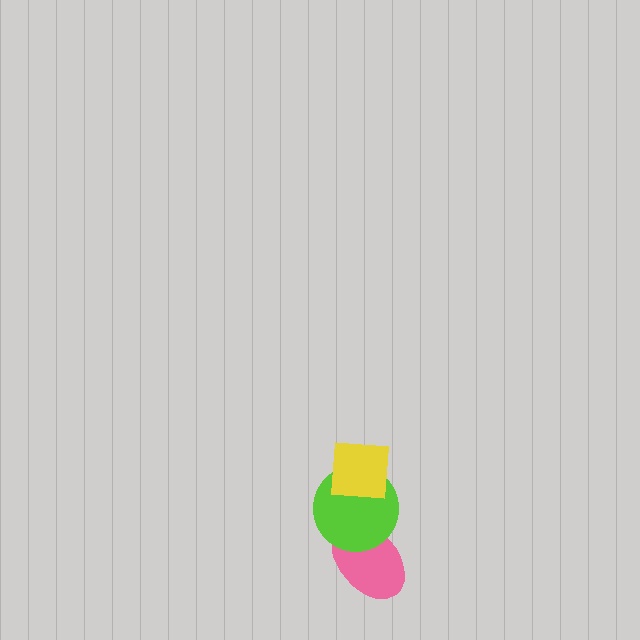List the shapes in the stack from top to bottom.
From top to bottom: the yellow square, the lime circle, the pink ellipse.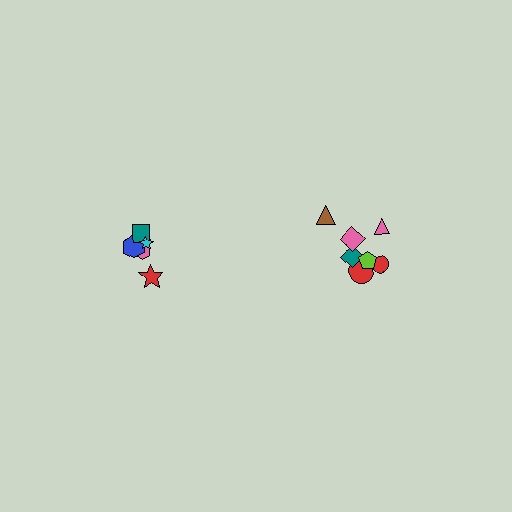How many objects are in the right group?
There are 7 objects.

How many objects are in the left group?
There are 5 objects.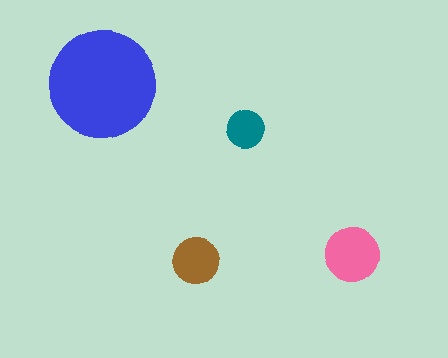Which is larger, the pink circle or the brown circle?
The pink one.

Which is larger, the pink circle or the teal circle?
The pink one.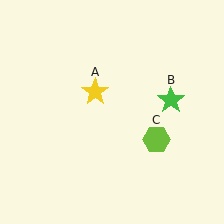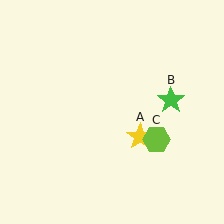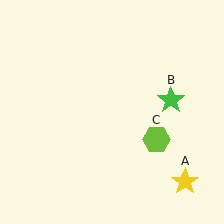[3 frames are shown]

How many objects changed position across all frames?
1 object changed position: yellow star (object A).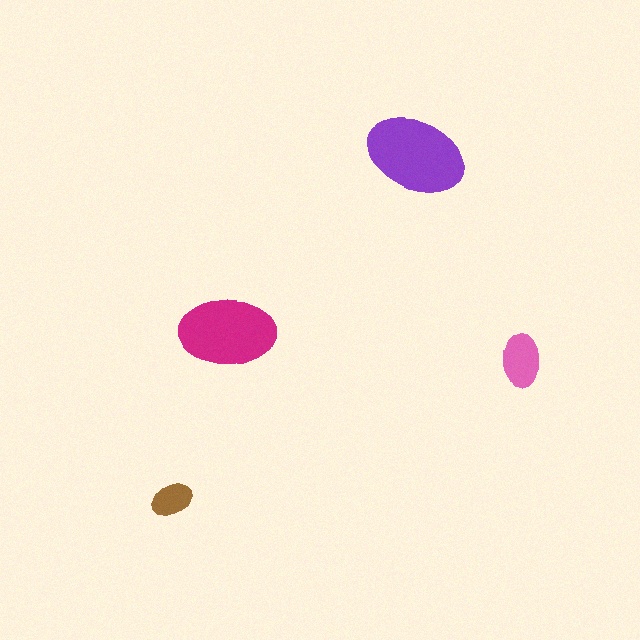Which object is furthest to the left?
The brown ellipse is leftmost.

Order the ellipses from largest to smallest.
the purple one, the magenta one, the pink one, the brown one.